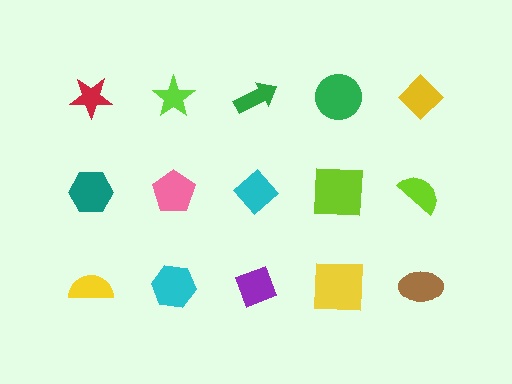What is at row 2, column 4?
A lime square.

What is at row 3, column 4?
A yellow square.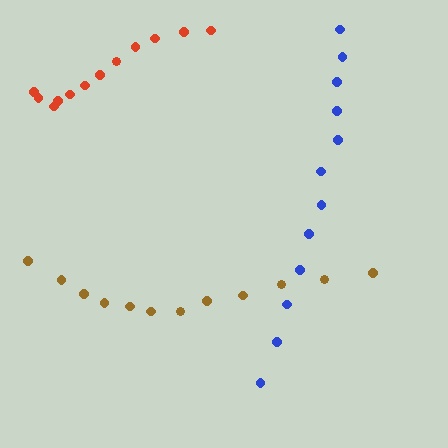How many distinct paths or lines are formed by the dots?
There are 3 distinct paths.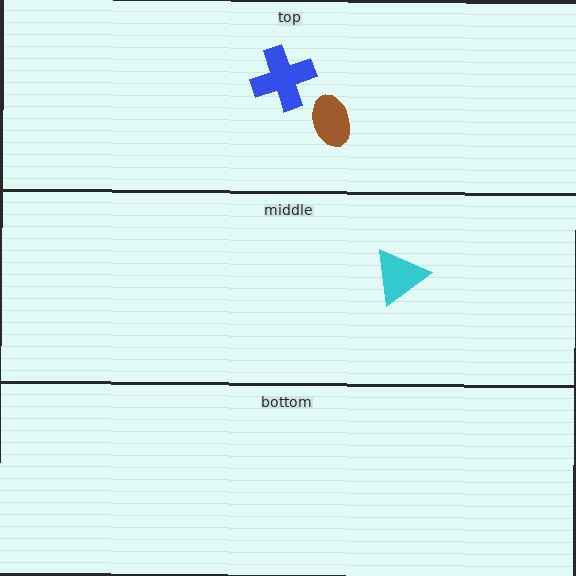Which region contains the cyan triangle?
The middle region.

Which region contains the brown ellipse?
The top region.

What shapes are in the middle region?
The cyan triangle.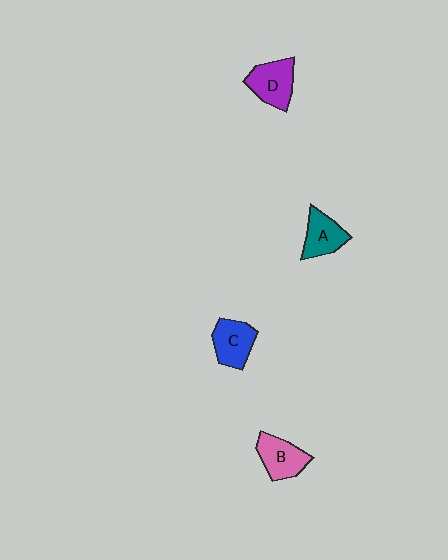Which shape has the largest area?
Shape D (purple).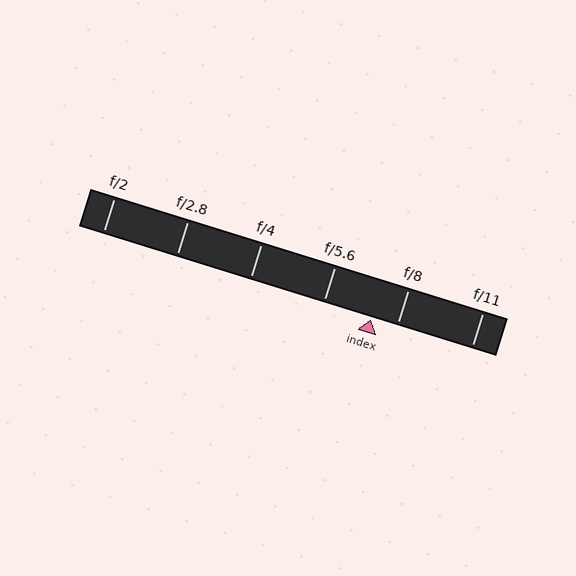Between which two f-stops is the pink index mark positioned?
The index mark is between f/5.6 and f/8.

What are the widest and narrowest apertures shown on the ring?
The widest aperture shown is f/2 and the narrowest is f/11.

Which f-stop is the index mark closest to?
The index mark is closest to f/8.